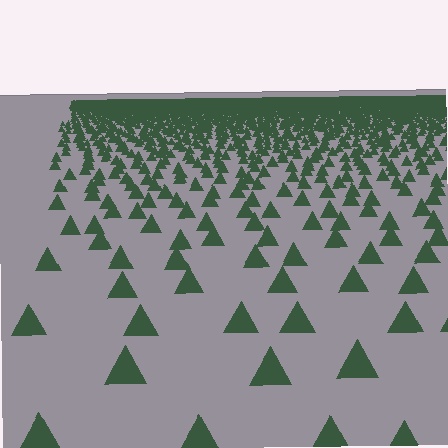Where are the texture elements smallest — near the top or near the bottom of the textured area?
Near the top.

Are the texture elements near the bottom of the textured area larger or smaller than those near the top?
Larger. Near the bottom, elements are closer to the viewer and appear at a bigger on-screen size.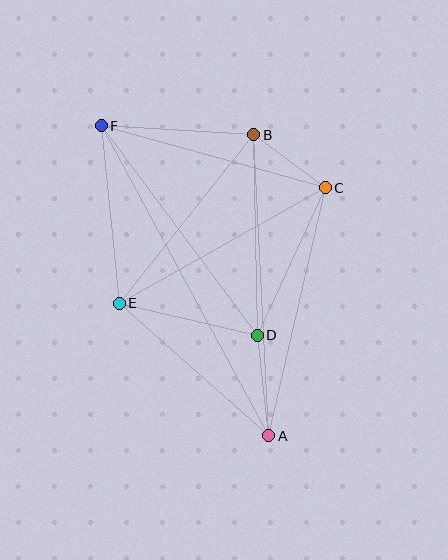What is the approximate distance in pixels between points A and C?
The distance between A and C is approximately 254 pixels.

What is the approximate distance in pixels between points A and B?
The distance between A and B is approximately 302 pixels.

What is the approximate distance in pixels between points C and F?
The distance between C and F is approximately 232 pixels.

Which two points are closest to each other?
Points B and C are closest to each other.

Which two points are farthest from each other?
Points A and F are farthest from each other.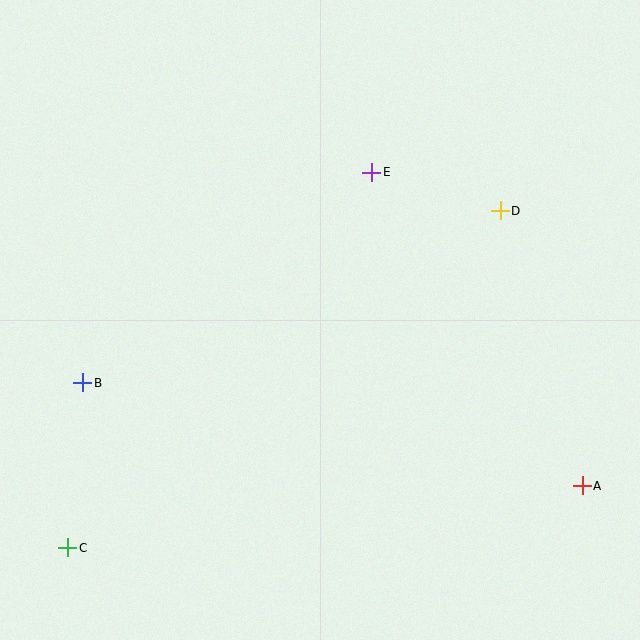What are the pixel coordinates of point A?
Point A is at (582, 486).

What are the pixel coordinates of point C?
Point C is at (68, 548).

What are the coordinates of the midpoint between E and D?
The midpoint between E and D is at (436, 191).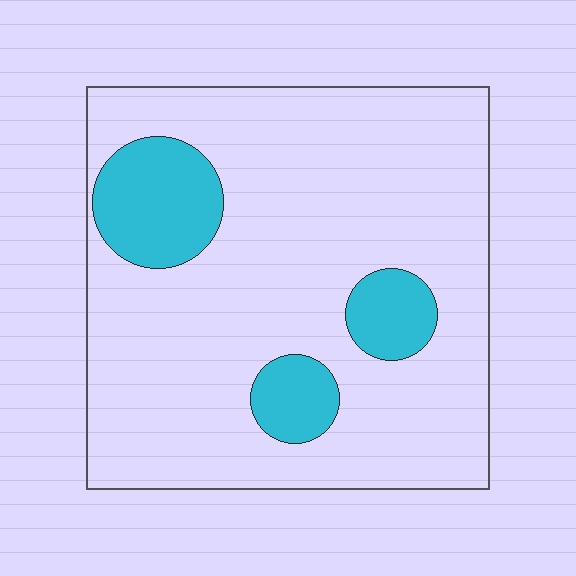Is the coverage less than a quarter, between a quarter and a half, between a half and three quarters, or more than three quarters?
Less than a quarter.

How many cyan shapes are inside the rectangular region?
3.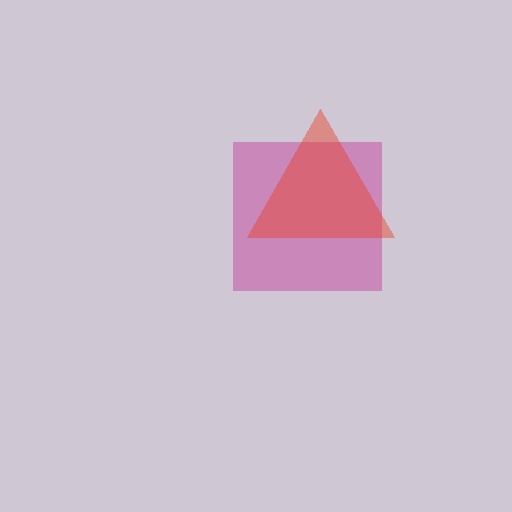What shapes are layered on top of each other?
The layered shapes are: a magenta square, a red triangle.